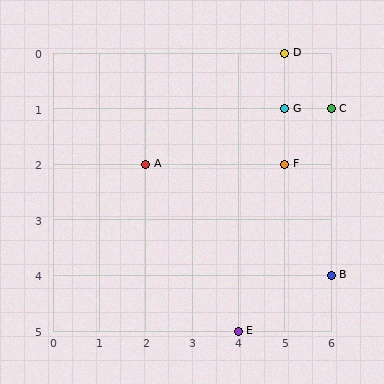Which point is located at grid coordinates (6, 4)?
Point B is at (6, 4).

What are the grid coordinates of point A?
Point A is at grid coordinates (2, 2).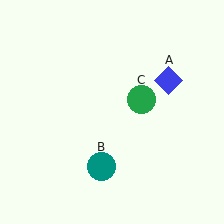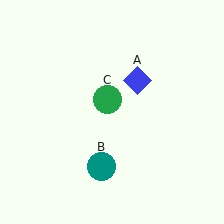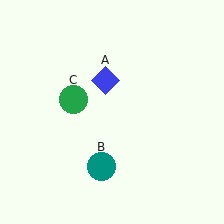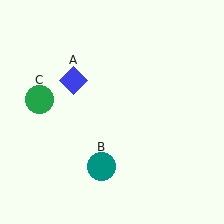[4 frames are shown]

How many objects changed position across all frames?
2 objects changed position: blue diamond (object A), green circle (object C).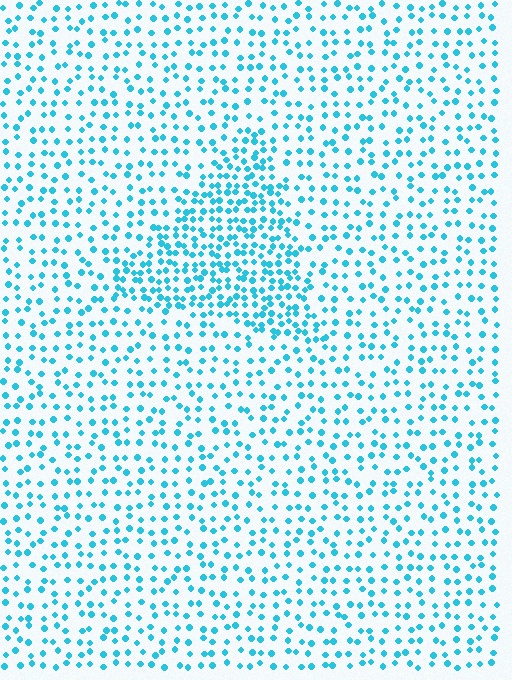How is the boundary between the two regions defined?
The boundary is defined by a change in element density (approximately 2.0x ratio). All elements are the same color, size, and shape.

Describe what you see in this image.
The image contains small cyan elements arranged at two different densities. A triangle-shaped region is visible where the elements are more densely packed than the surrounding area.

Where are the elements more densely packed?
The elements are more densely packed inside the triangle boundary.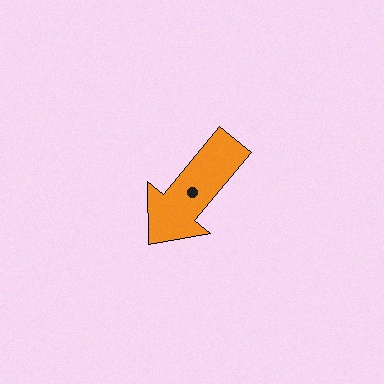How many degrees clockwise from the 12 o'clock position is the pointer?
Approximately 220 degrees.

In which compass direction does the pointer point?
Southwest.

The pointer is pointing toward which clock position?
Roughly 7 o'clock.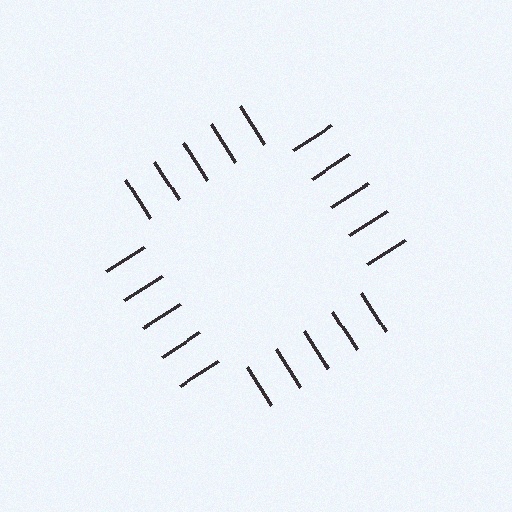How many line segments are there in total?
20 — 5 along each of the 4 edges.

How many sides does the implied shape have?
4 sides — the line-ends trace a square.